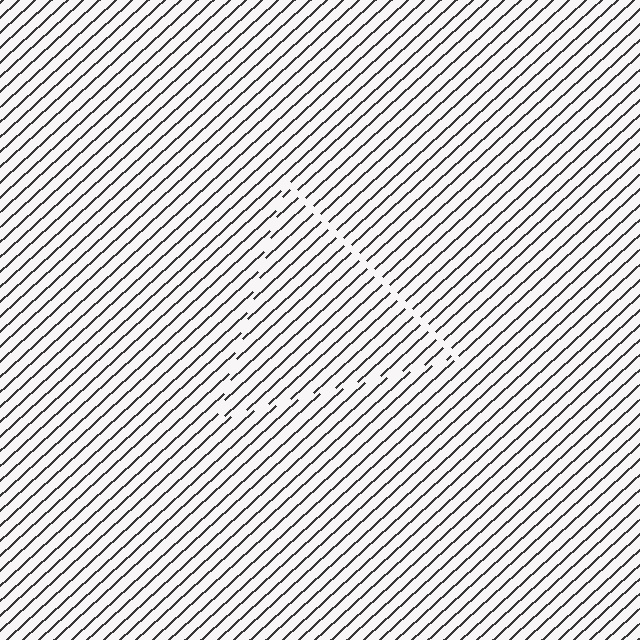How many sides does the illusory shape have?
3 sides — the line-ends trace a triangle.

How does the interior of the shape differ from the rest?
The interior of the shape contains the same grating, shifted by half a period — the contour is defined by the phase discontinuity where line-ends from the inner and outer gratings abut.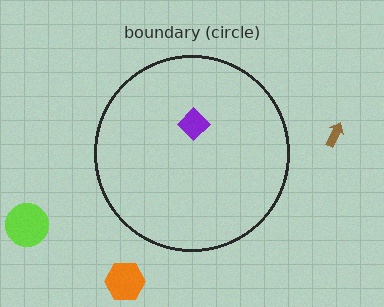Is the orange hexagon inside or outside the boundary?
Outside.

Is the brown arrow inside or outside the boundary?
Outside.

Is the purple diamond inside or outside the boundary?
Inside.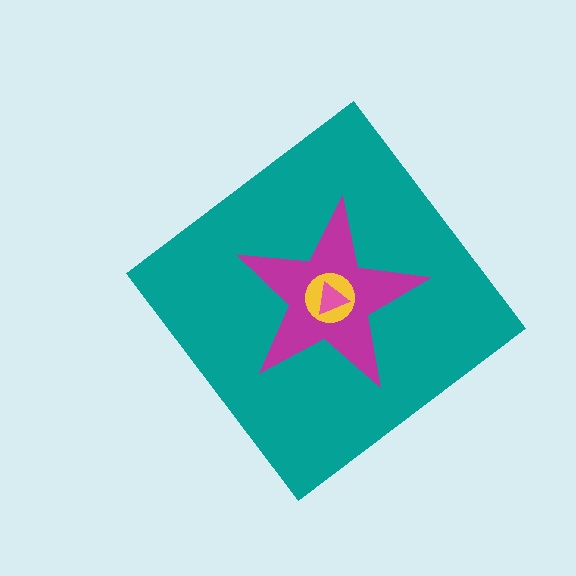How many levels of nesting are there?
4.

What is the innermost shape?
The pink triangle.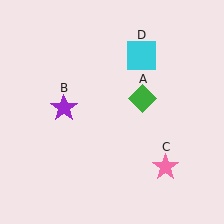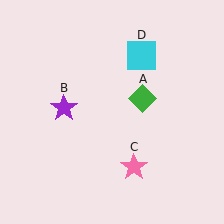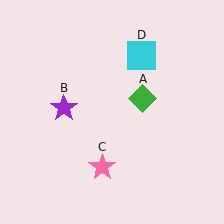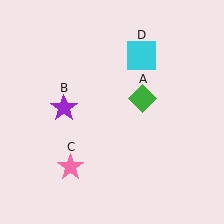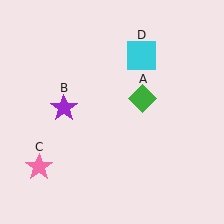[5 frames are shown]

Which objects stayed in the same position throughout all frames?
Green diamond (object A) and purple star (object B) and cyan square (object D) remained stationary.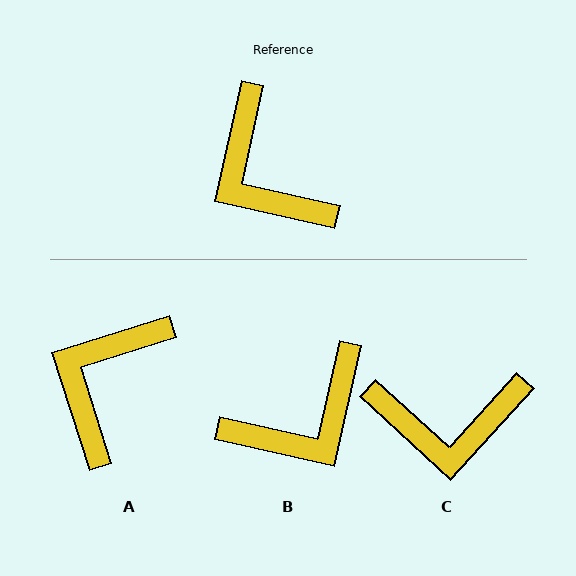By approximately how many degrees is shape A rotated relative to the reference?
Approximately 60 degrees clockwise.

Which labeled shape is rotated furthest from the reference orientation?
B, about 90 degrees away.